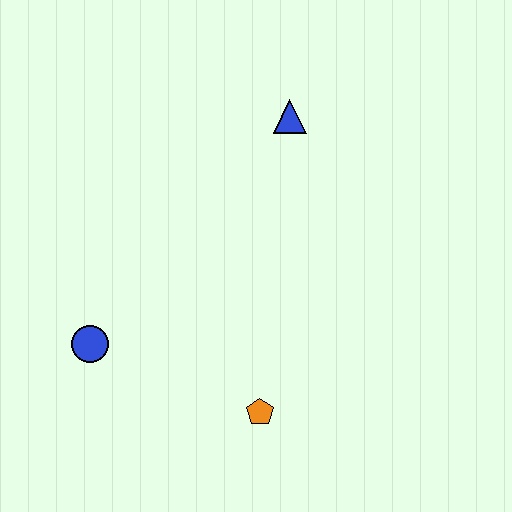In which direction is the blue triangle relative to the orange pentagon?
The blue triangle is above the orange pentagon.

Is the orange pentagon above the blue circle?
No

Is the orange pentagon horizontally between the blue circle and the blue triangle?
Yes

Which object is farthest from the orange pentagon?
The blue triangle is farthest from the orange pentagon.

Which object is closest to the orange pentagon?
The blue circle is closest to the orange pentagon.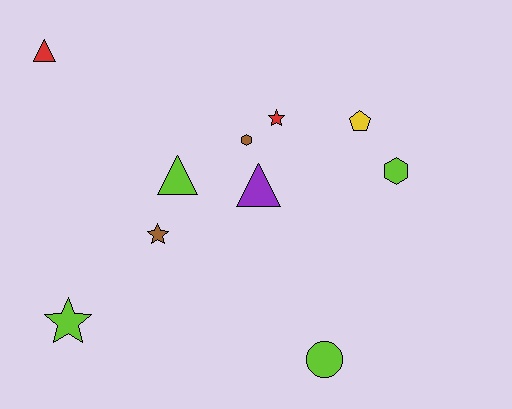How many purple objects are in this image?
There is 1 purple object.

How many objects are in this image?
There are 10 objects.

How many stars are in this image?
There are 3 stars.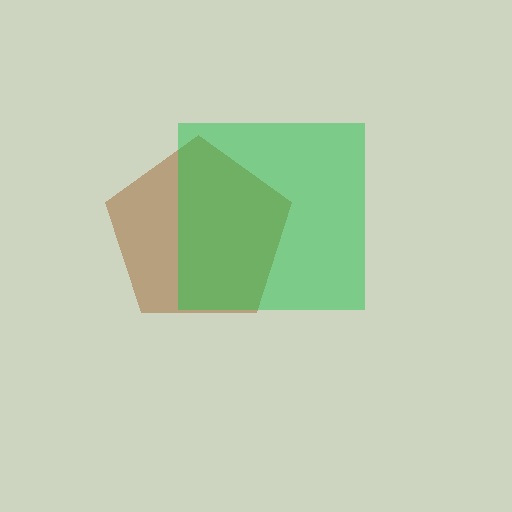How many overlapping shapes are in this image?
There are 2 overlapping shapes in the image.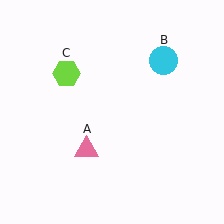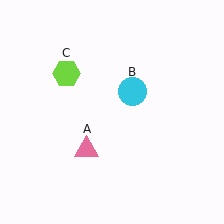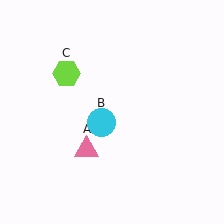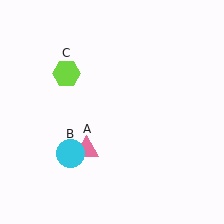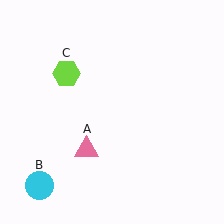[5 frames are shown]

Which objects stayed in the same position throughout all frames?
Pink triangle (object A) and lime hexagon (object C) remained stationary.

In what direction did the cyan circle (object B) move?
The cyan circle (object B) moved down and to the left.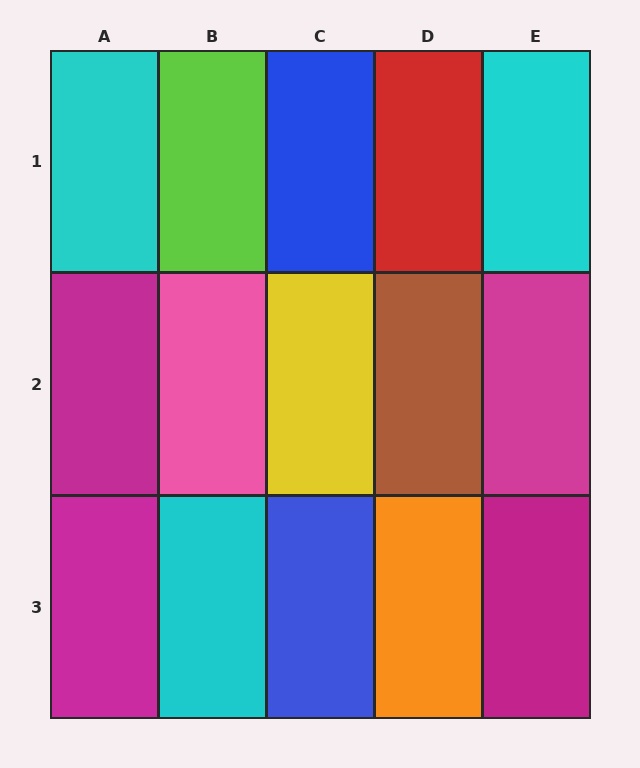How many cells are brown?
1 cell is brown.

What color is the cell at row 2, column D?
Brown.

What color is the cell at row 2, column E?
Magenta.